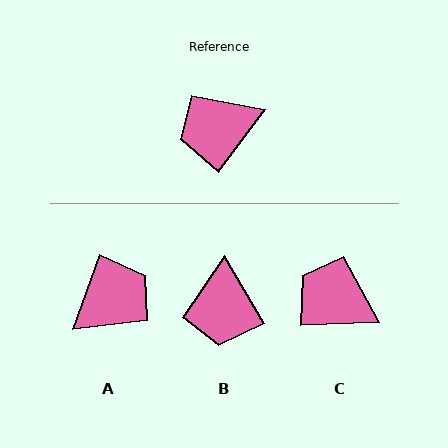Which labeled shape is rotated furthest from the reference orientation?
A, about 164 degrees away.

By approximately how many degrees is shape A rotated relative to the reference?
Approximately 164 degrees clockwise.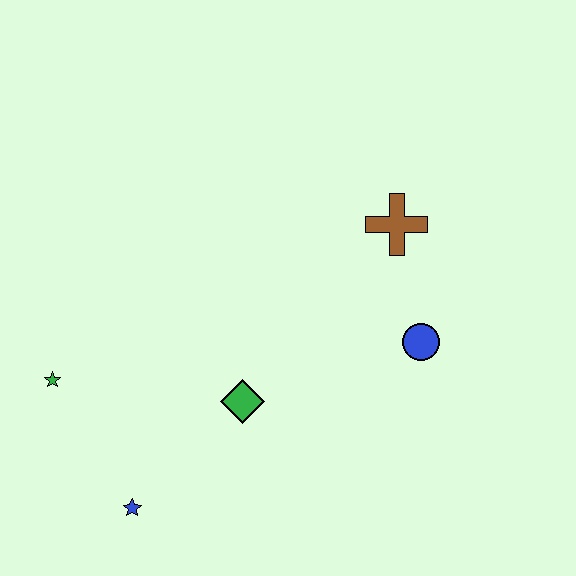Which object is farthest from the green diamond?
The brown cross is farthest from the green diamond.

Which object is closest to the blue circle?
The brown cross is closest to the blue circle.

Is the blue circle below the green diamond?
No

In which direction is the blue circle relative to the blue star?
The blue circle is to the right of the blue star.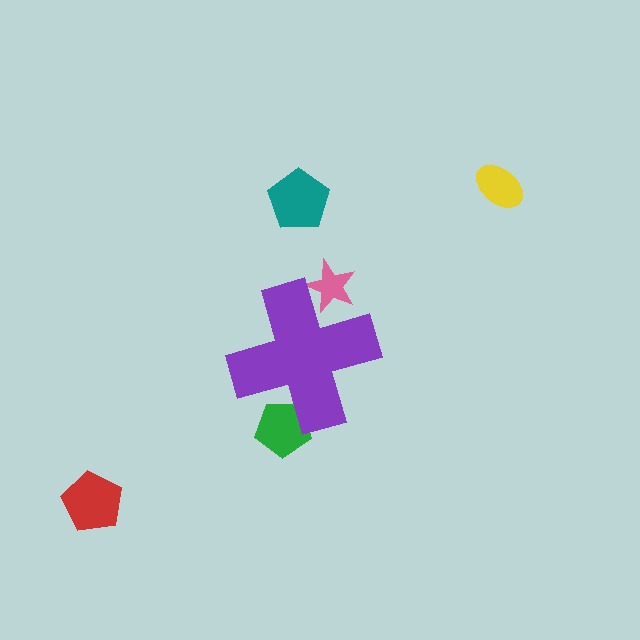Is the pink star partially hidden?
Yes, the pink star is partially hidden behind the purple cross.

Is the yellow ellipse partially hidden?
No, the yellow ellipse is fully visible.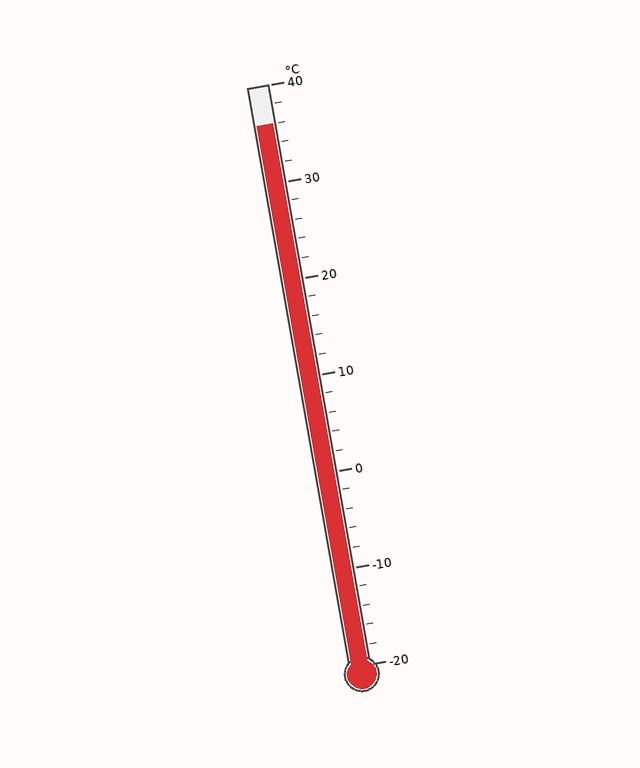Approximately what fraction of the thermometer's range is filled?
The thermometer is filled to approximately 95% of its range.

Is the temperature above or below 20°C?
The temperature is above 20°C.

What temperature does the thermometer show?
The thermometer shows approximately 36°C.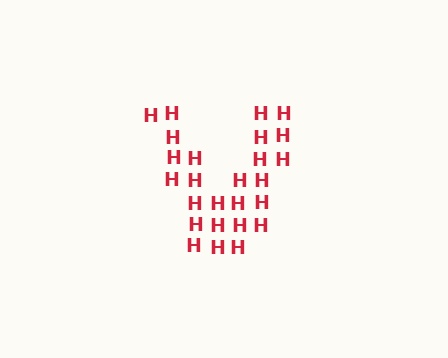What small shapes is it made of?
It is made of small letter H's.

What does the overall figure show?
The overall figure shows the letter V.